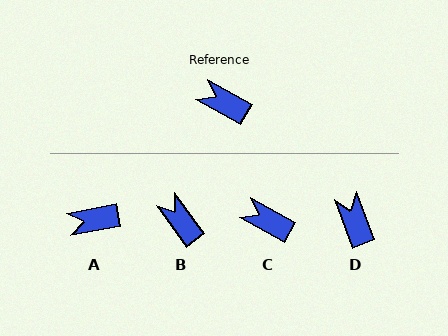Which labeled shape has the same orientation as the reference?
C.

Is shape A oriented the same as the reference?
No, it is off by about 39 degrees.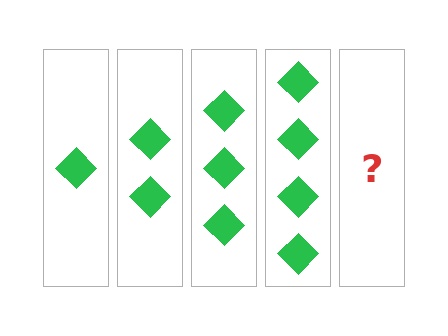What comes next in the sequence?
The next element should be 5 diamonds.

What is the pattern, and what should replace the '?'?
The pattern is that each step adds one more diamond. The '?' should be 5 diamonds.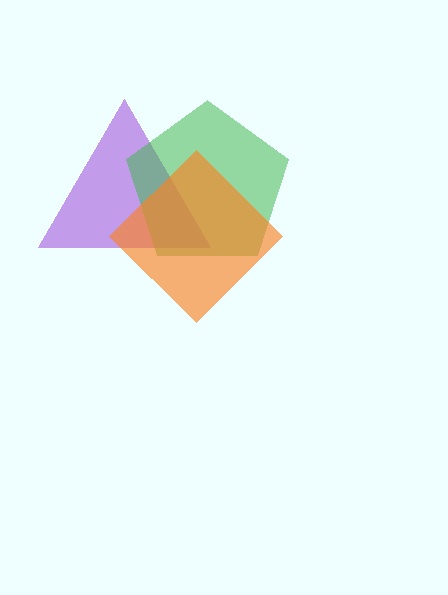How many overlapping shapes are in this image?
There are 3 overlapping shapes in the image.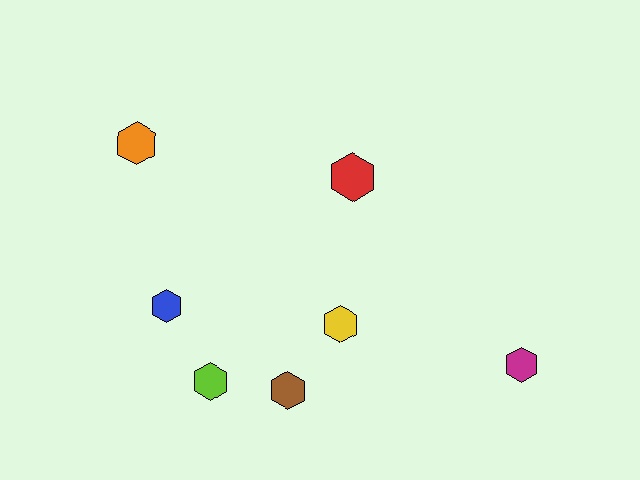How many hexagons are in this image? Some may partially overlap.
There are 7 hexagons.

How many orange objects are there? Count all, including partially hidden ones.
There is 1 orange object.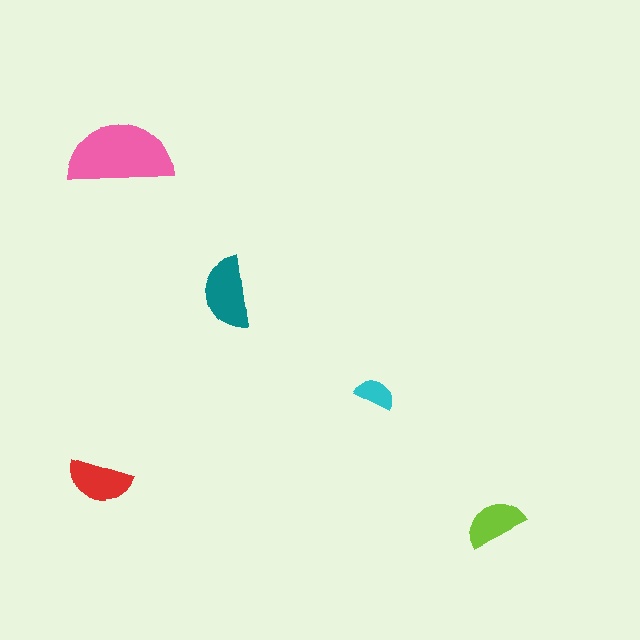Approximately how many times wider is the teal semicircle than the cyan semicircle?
About 2 times wider.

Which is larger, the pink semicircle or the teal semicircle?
The pink one.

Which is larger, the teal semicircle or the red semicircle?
The teal one.